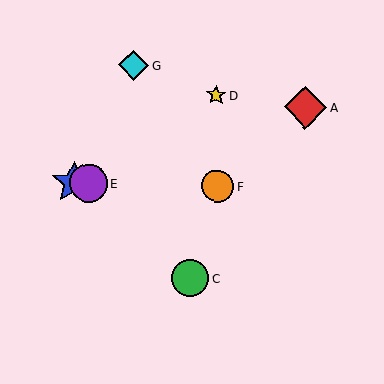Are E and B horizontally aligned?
Yes, both are at y≈183.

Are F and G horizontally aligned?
No, F is at y≈186 and G is at y≈65.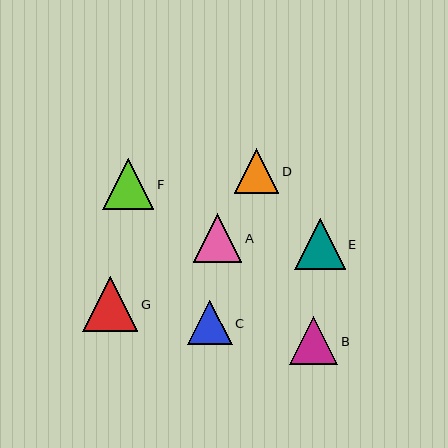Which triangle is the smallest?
Triangle C is the smallest with a size of approximately 44 pixels.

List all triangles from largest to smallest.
From largest to smallest: G, F, E, A, B, D, C.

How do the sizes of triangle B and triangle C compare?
Triangle B and triangle C are approximately the same size.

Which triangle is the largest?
Triangle G is the largest with a size of approximately 55 pixels.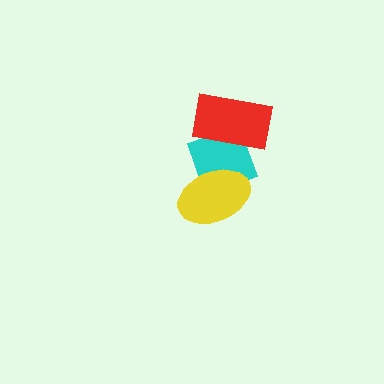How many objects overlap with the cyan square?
2 objects overlap with the cyan square.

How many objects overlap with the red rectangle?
1 object overlaps with the red rectangle.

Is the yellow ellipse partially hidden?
No, no other shape covers it.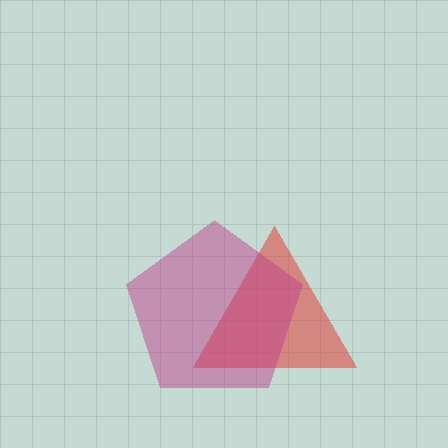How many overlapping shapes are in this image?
There are 2 overlapping shapes in the image.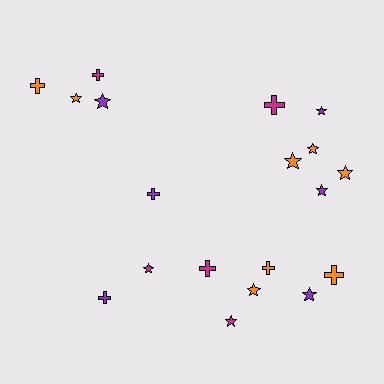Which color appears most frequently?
Orange, with 8 objects.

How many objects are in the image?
There are 19 objects.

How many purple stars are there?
There are 4 purple stars.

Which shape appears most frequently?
Star, with 11 objects.